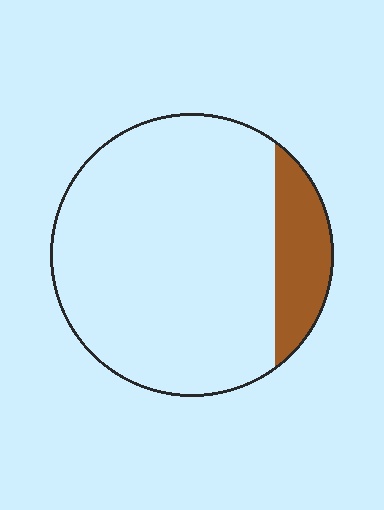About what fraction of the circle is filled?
About one sixth (1/6).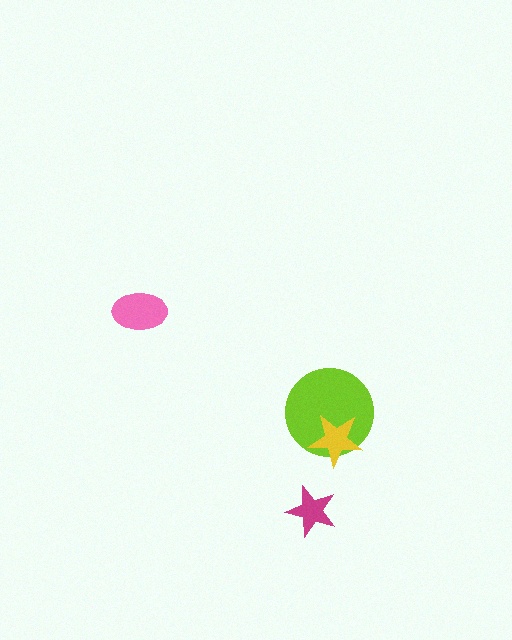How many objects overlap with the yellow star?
1 object overlaps with the yellow star.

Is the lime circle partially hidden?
Yes, it is partially covered by another shape.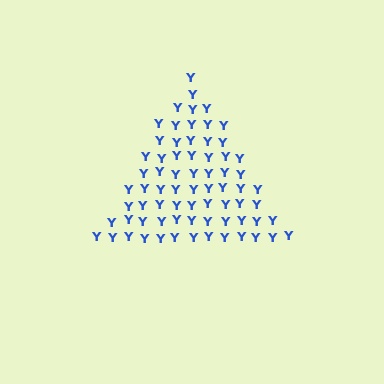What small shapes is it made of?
It is made of small letter Y's.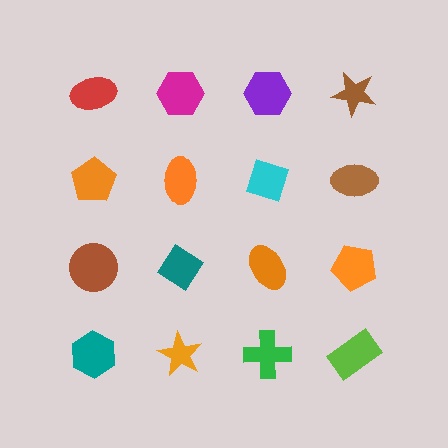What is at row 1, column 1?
A red ellipse.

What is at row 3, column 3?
An orange ellipse.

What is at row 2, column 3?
A cyan diamond.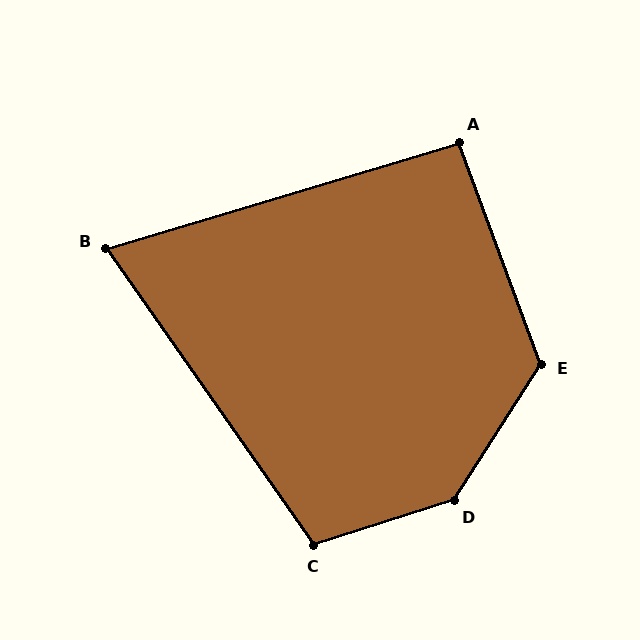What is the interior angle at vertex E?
Approximately 127 degrees (obtuse).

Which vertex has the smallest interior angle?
B, at approximately 72 degrees.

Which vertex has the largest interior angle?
D, at approximately 140 degrees.